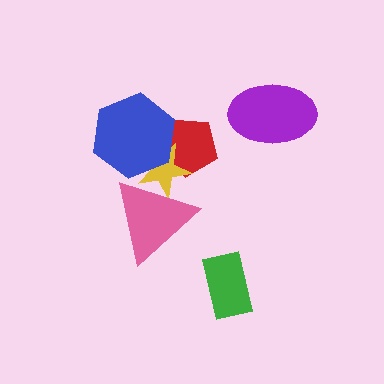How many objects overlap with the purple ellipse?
0 objects overlap with the purple ellipse.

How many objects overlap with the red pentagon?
2 objects overlap with the red pentagon.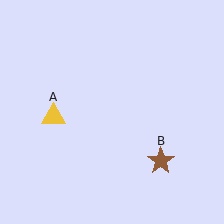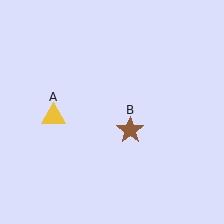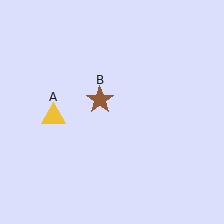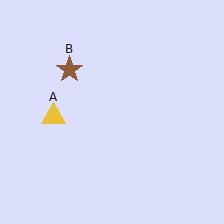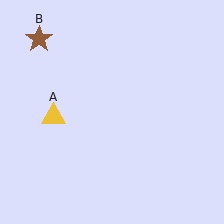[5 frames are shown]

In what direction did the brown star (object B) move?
The brown star (object B) moved up and to the left.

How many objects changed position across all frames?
1 object changed position: brown star (object B).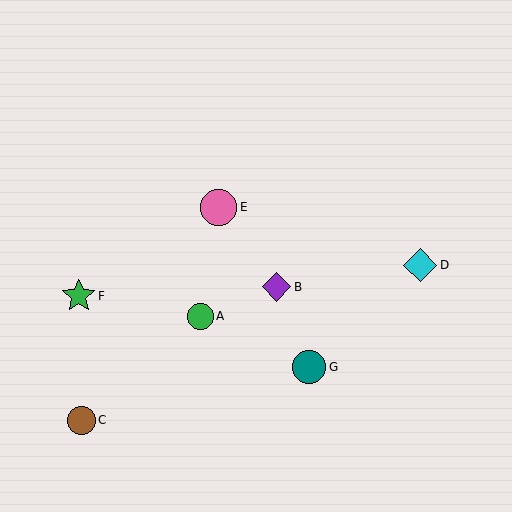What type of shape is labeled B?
Shape B is a purple diamond.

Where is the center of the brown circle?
The center of the brown circle is at (81, 420).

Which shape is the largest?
The pink circle (labeled E) is the largest.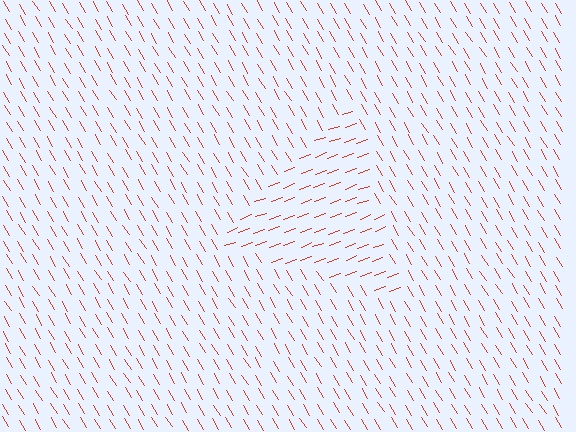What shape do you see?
I see a triangle.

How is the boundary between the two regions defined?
The boundary is defined purely by a change in line orientation (approximately 80 degrees difference). All lines are the same color and thickness.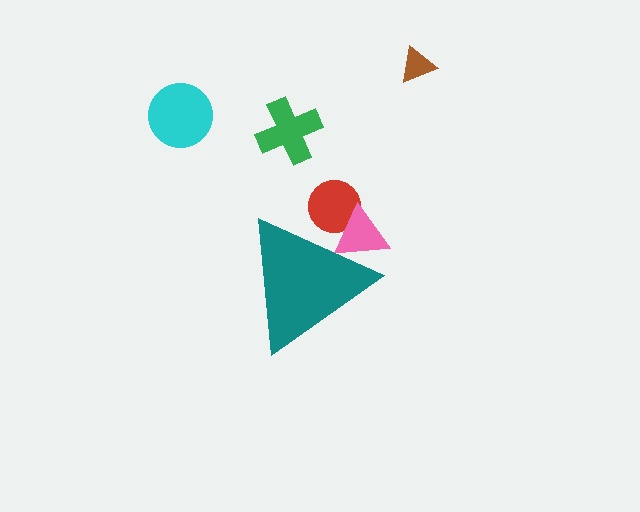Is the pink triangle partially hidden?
Yes, the pink triangle is partially hidden behind the teal triangle.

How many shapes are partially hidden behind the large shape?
2 shapes are partially hidden.